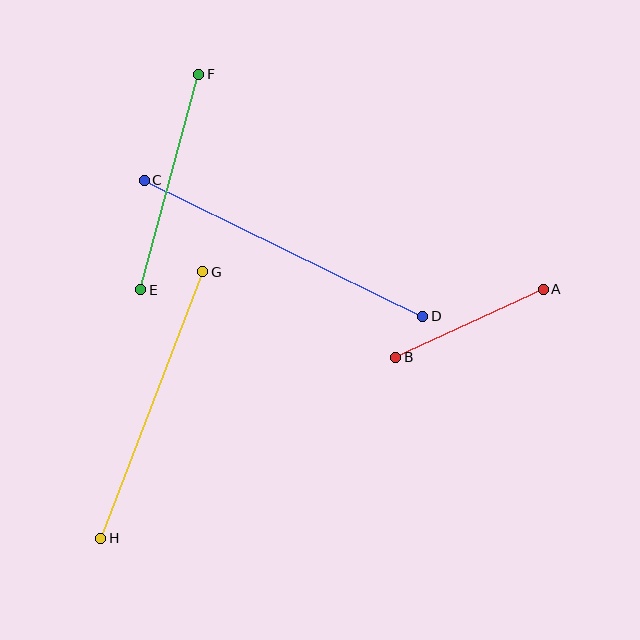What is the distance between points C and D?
The distance is approximately 310 pixels.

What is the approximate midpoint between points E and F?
The midpoint is at approximately (170, 182) pixels.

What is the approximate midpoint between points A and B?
The midpoint is at approximately (470, 323) pixels.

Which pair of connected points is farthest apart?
Points C and D are farthest apart.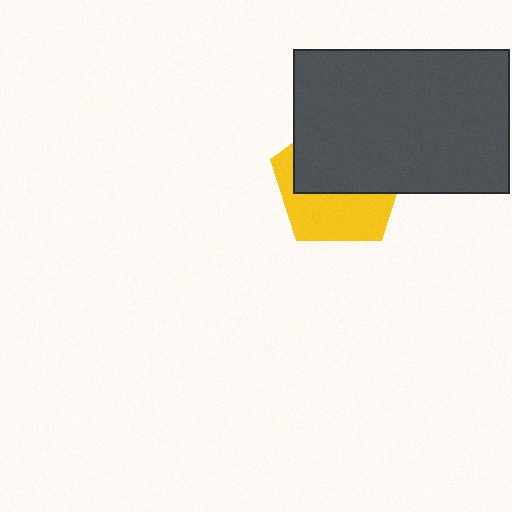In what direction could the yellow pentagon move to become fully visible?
The yellow pentagon could move down. That would shift it out from behind the dark gray rectangle entirely.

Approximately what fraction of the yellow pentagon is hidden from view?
Roughly 55% of the yellow pentagon is hidden behind the dark gray rectangle.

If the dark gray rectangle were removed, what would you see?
You would see the complete yellow pentagon.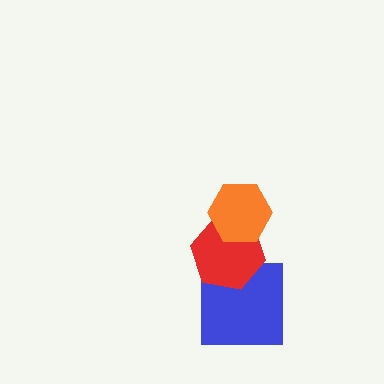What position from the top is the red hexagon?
The red hexagon is 2nd from the top.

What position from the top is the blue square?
The blue square is 3rd from the top.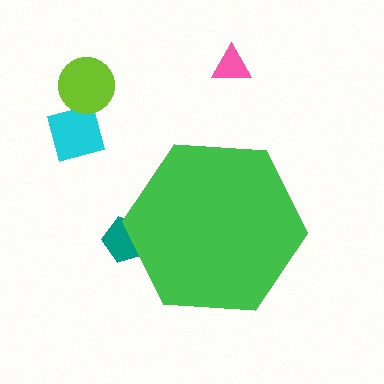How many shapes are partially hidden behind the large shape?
1 shape is partially hidden.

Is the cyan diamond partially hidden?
No, the cyan diamond is fully visible.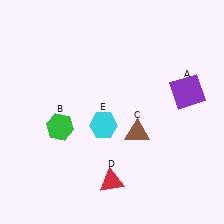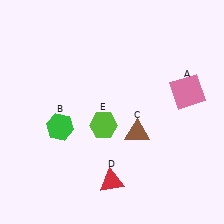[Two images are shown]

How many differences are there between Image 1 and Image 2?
There are 2 differences between the two images.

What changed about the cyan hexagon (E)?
In Image 1, E is cyan. In Image 2, it changed to lime.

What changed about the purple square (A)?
In Image 1, A is purple. In Image 2, it changed to pink.